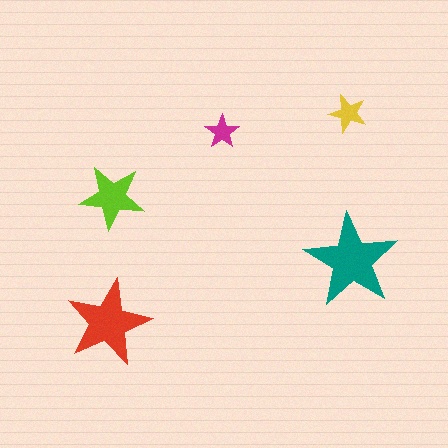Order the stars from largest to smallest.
the teal one, the red one, the lime one, the yellow one, the magenta one.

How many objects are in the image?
There are 5 objects in the image.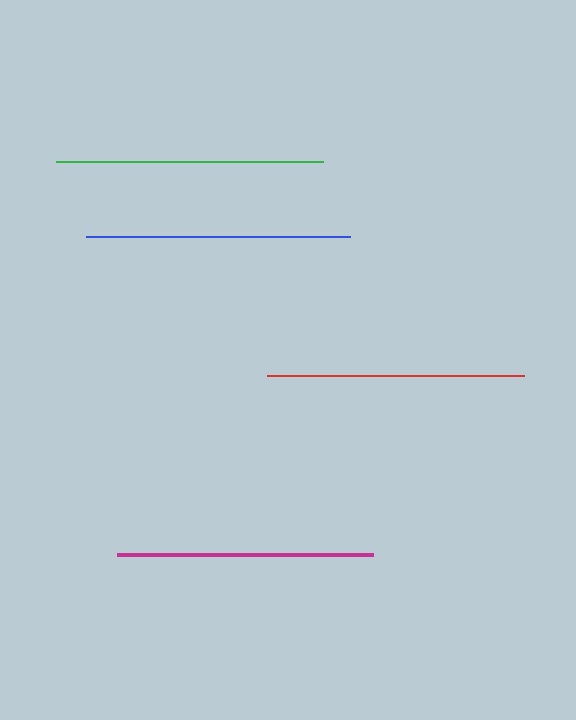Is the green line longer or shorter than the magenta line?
The green line is longer than the magenta line.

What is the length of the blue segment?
The blue segment is approximately 264 pixels long.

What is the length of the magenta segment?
The magenta segment is approximately 256 pixels long.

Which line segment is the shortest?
The magenta line is the shortest at approximately 256 pixels.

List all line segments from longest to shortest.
From longest to shortest: green, blue, red, magenta.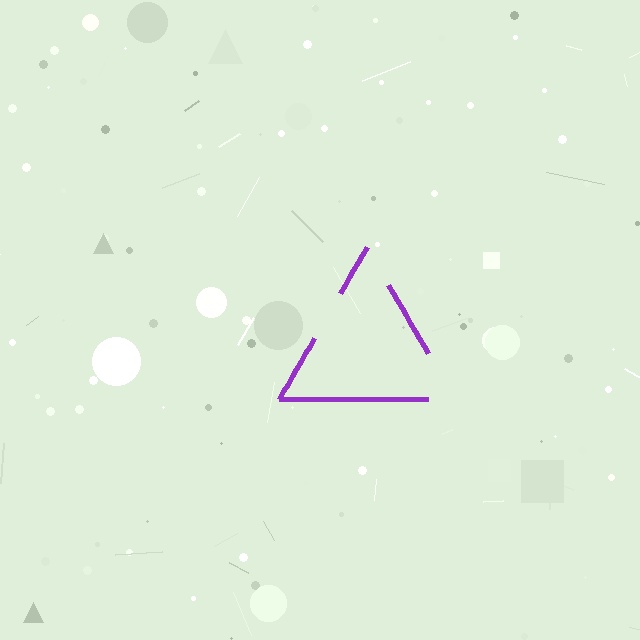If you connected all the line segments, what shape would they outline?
They would outline a triangle.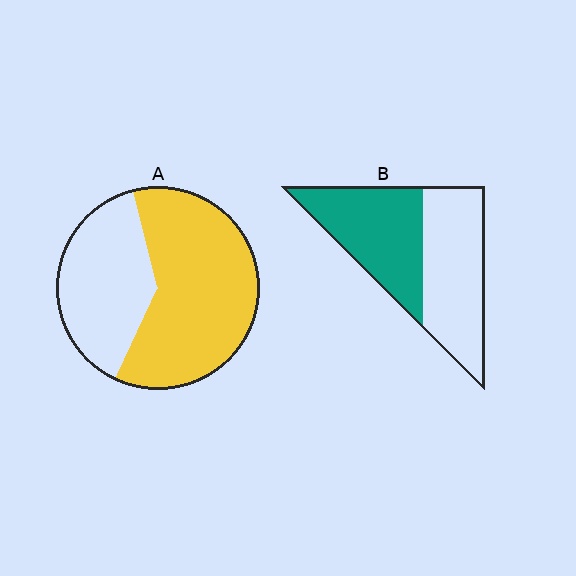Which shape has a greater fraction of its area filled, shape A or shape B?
Shape A.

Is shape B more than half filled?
Roughly half.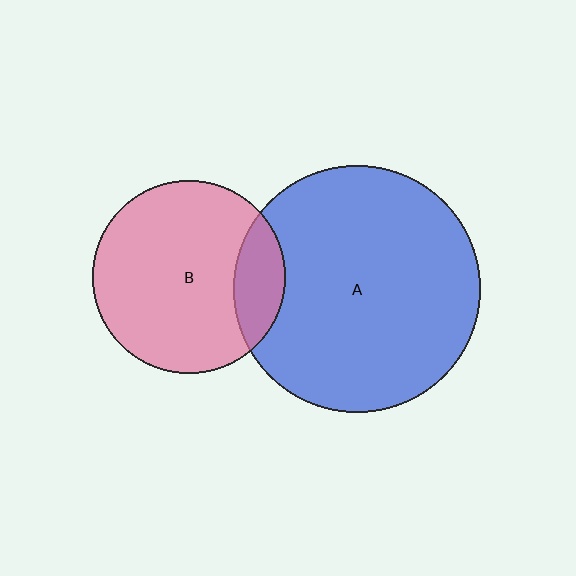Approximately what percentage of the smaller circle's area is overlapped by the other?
Approximately 15%.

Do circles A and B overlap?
Yes.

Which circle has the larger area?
Circle A (blue).